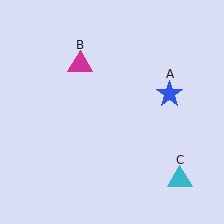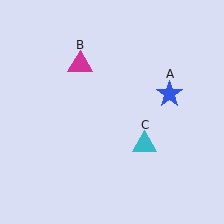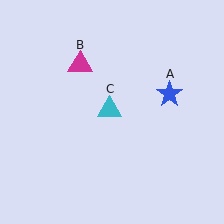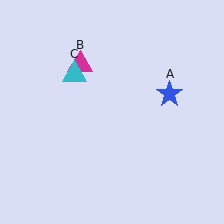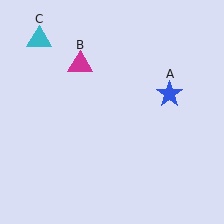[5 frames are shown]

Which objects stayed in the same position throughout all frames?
Blue star (object A) and magenta triangle (object B) remained stationary.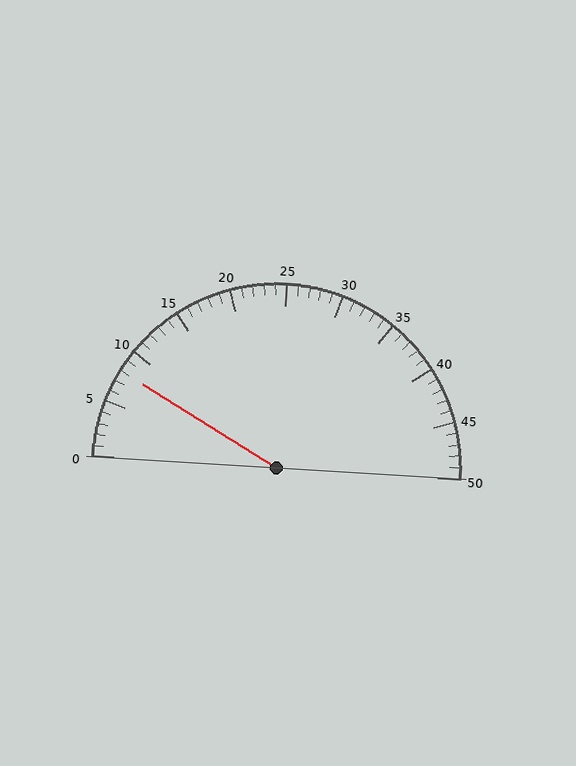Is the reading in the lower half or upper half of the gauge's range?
The reading is in the lower half of the range (0 to 50).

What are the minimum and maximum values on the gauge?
The gauge ranges from 0 to 50.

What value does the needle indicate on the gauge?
The needle indicates approximately 8.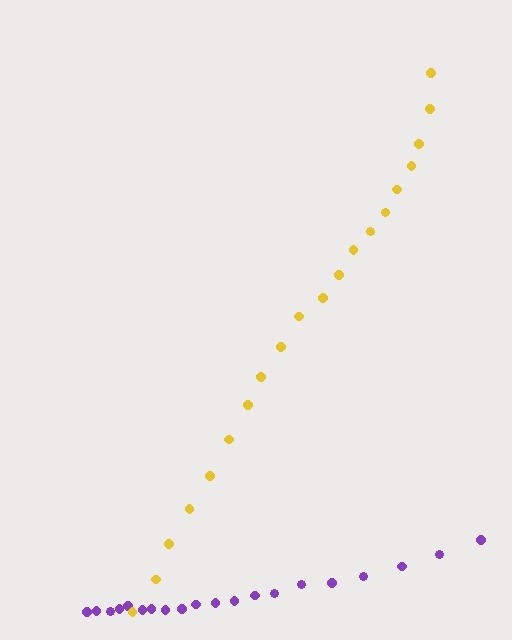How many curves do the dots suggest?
There are 2 distinct paths.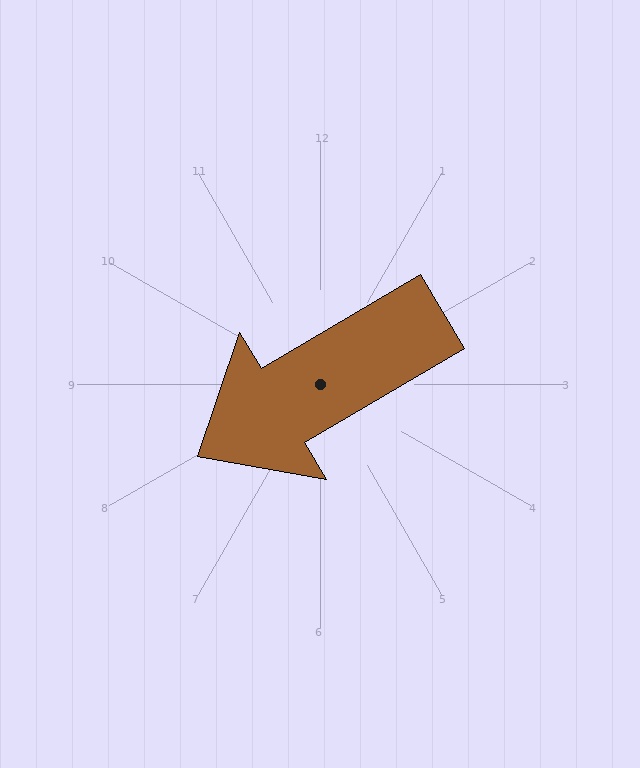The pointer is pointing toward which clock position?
Roughly 8 o'clock.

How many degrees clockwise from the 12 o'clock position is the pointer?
Approximately 239 degrees.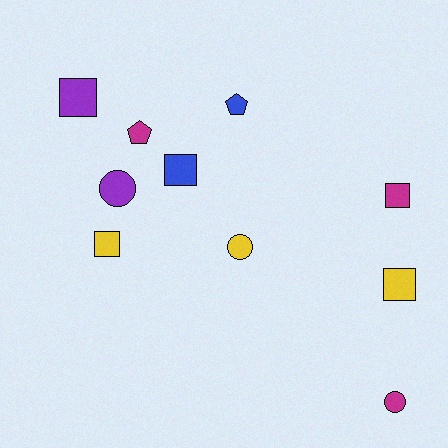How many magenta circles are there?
There is 1 magenta circle.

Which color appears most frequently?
Yellow, with 3 objects.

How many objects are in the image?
There are 10 objects.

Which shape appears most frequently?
Square, with 5 objects.